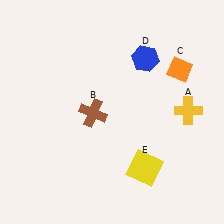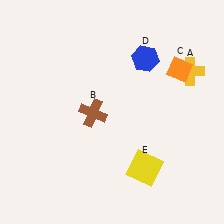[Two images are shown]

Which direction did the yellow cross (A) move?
The yellow cross (A) moved up.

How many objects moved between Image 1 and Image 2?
1 object moved between the two images.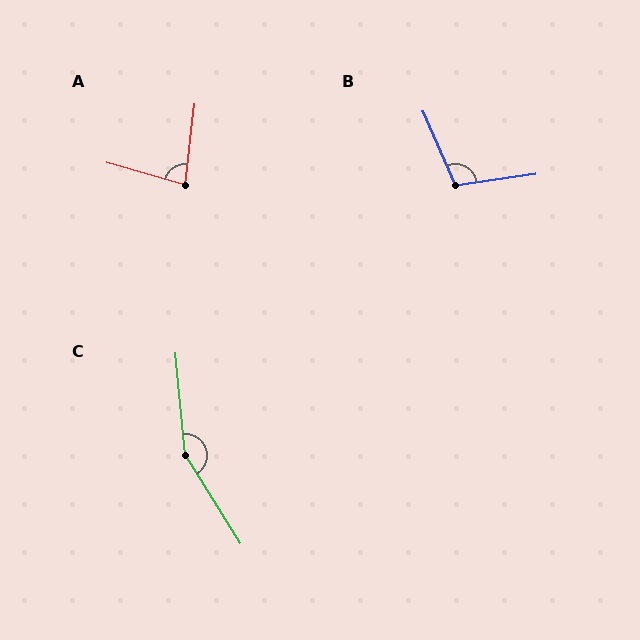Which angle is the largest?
C, at approximately 153 degrees.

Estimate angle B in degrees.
Approximately 105 degrees.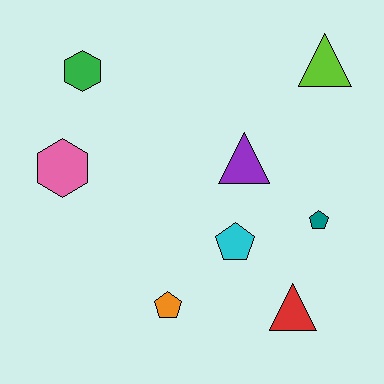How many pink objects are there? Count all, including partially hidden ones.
There is 1 pink object.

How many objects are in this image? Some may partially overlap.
There are 8 objects.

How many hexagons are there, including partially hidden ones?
There are 2 hexagons.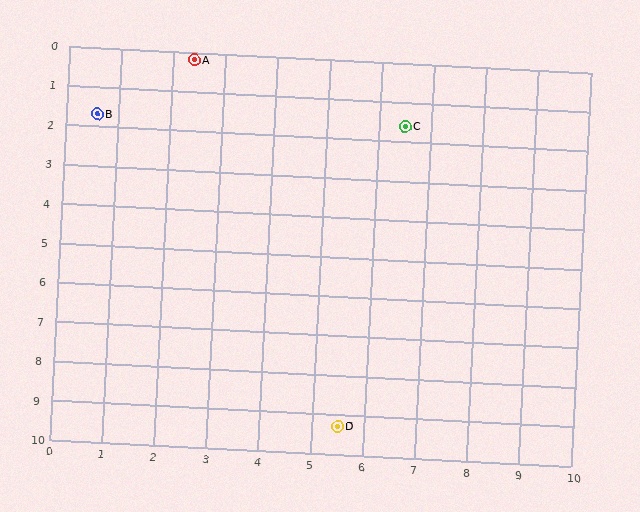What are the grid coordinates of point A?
Point A is at approximately (2.4, 0.2).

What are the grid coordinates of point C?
Point C is at approximately (6.5, 1.6).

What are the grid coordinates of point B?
Point B is at approximately (0.6, 1.7).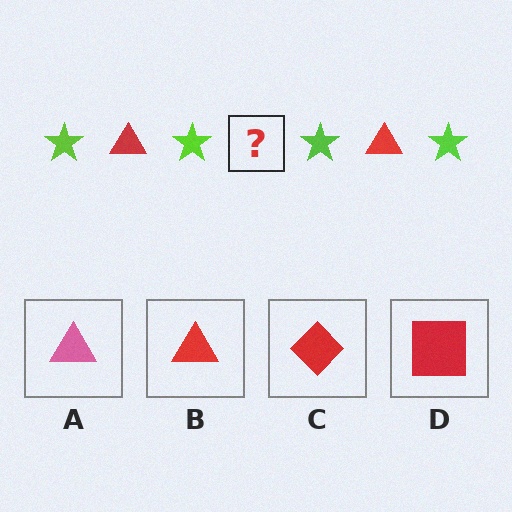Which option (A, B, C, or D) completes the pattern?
B.